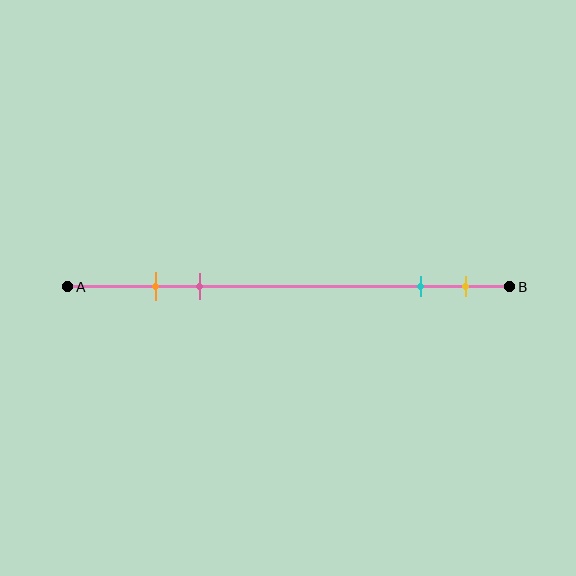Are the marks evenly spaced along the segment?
No, the marks are not evenly spaced.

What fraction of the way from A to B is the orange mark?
The orange mark is approximately 20% (0.2) of the way from A to B.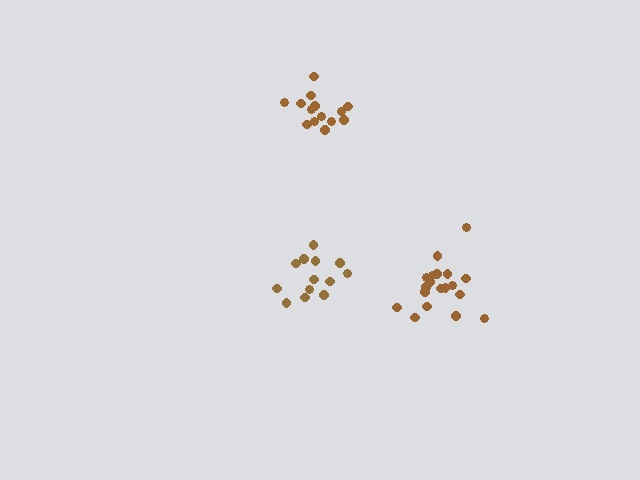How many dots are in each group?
Group 1: 14 dots, Group 2: 13 dots, Group 3: 19 dots (46 total).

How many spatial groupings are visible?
There are 3 spatial groupings.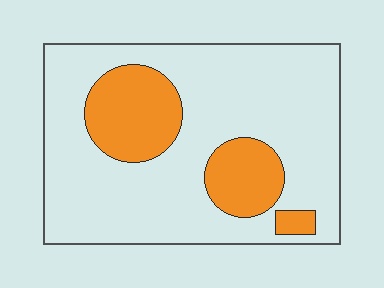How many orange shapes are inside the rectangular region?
3.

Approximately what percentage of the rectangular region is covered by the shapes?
Approximately 25%.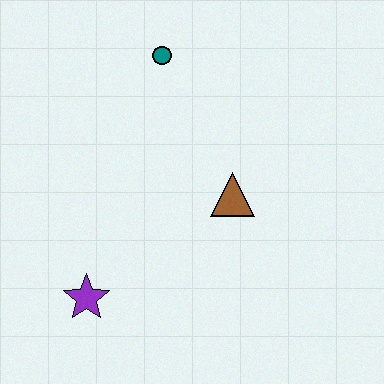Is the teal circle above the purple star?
Yes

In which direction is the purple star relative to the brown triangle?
The purple star is to the left of the brown triangle.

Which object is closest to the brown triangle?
The teal circle is closest to the brown triangle.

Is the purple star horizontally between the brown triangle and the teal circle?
No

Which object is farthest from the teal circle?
The purple star is farthest from the teal circle.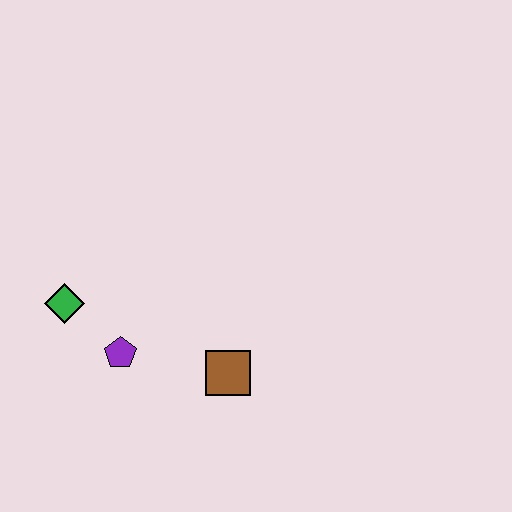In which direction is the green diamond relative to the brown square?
The green diamond is to the left of the brown square.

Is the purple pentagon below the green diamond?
Yes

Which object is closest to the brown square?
The purple pentagon is closest to the brown square.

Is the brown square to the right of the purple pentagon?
Yes